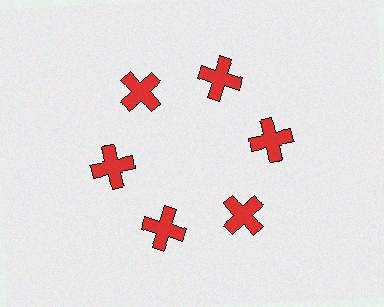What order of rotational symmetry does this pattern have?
This pattern has 6-fold rotational symmetry.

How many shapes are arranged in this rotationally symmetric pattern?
There are 6 shapes, arranged in 6 groups of 1.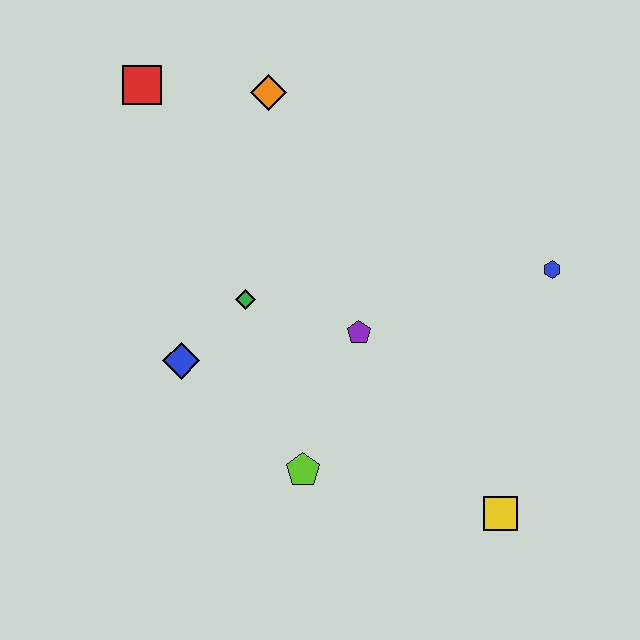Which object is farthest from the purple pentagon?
The red square is farthest from the purple pentagon.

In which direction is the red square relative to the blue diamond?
The red square is above the blue diamond.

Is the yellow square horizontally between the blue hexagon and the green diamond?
Yes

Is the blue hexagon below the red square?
Yes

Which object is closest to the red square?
The orange diamond is closest to the red square.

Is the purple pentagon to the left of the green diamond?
No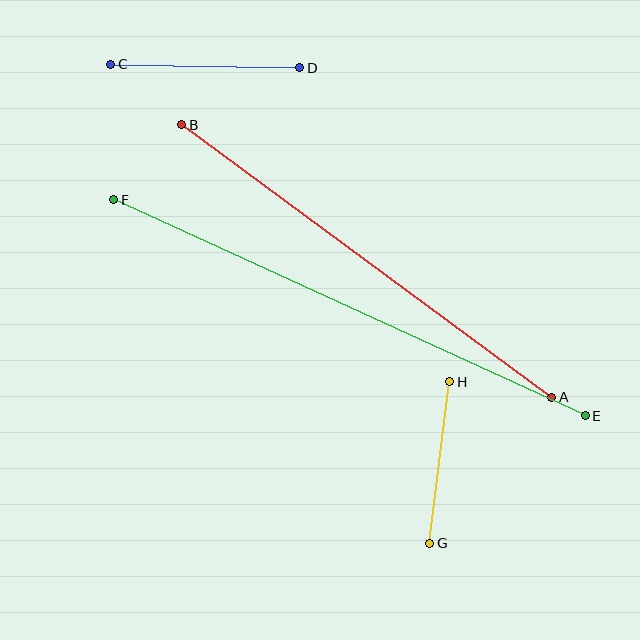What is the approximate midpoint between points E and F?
The midpoint is at approximately (350, 308) pixels.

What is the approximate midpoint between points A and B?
The midpoint is at approximately (367, 261) pixels.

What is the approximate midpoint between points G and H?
The midpoint is at approximately (440, 462) pixels.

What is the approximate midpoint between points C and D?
The midpoint is at approximately (205, 66) pixels.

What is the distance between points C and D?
The distance is approximately 189 pixels.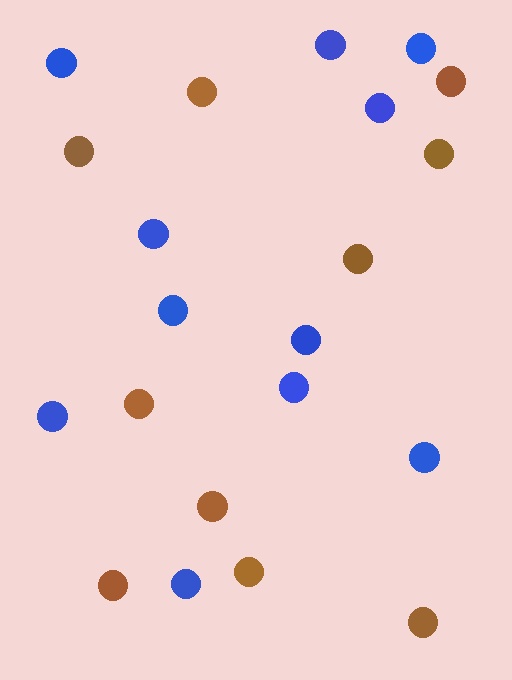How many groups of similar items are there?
There are 2 groups: one group of brown circles (10) and one group of blue circles (11).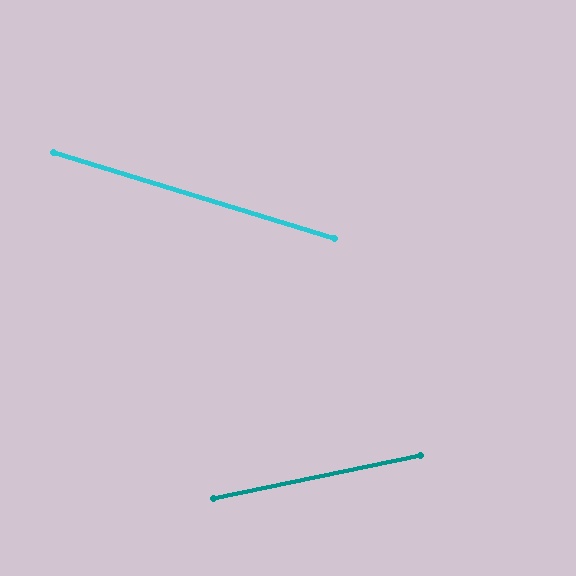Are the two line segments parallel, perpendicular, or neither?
Neither parallel nor perpendicular — they differ by about 29°.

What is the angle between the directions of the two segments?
Approximately 29 degrees.